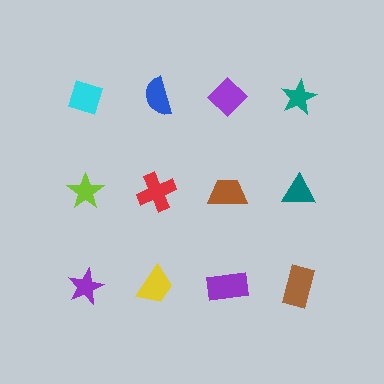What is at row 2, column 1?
A lime star.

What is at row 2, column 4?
A teal triangle.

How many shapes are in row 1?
4 shapes.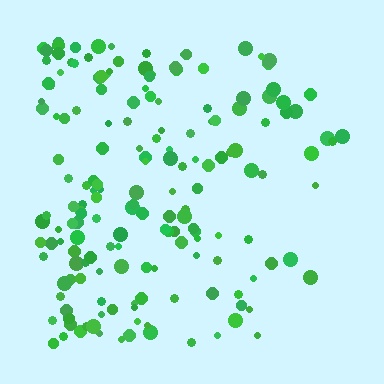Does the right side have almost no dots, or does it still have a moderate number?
Still a moderate number, just noticeably fewer than the left.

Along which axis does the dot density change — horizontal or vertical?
Horizontal.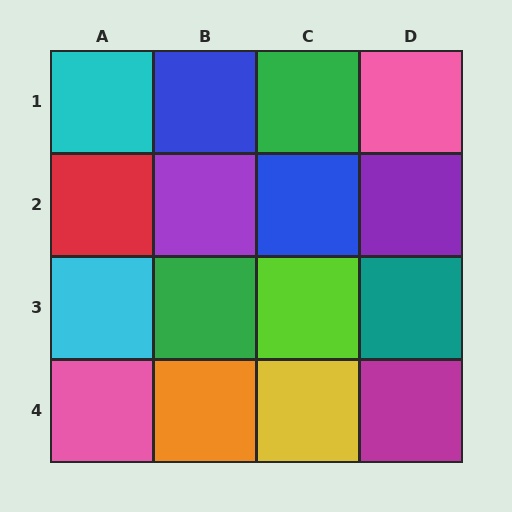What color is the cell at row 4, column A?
Pink.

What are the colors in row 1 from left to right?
Cyan, blue, green, pink.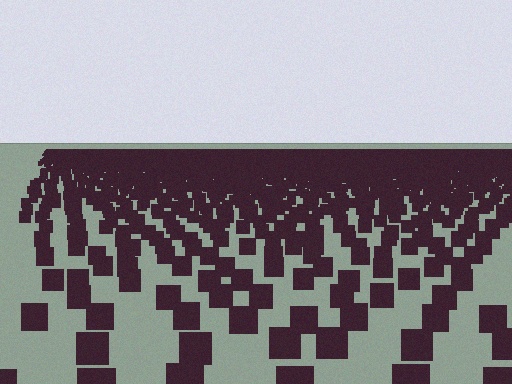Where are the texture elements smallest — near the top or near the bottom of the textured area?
Near the top.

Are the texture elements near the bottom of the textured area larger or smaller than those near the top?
Larger. Near the bottom, elements are closer to the viewer and appear at a bigger on-screen size.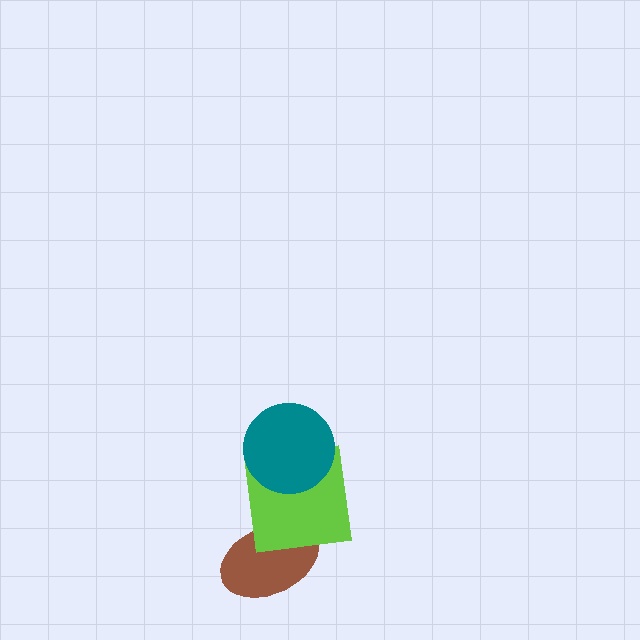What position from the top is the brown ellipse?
The brown ellipse is 3rd from the top.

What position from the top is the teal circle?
The teal circle is 1st from the top.